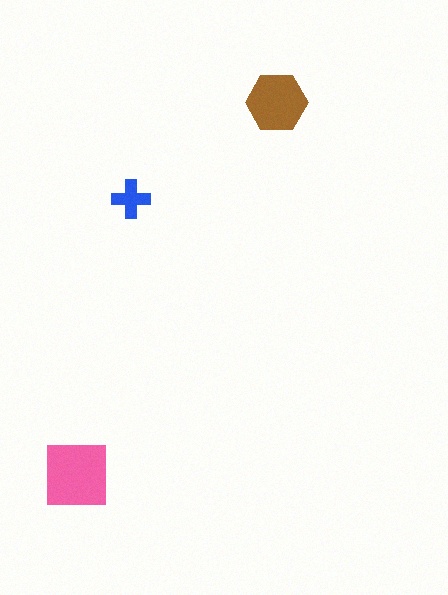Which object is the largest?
The pink square.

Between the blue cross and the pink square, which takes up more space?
The pink square.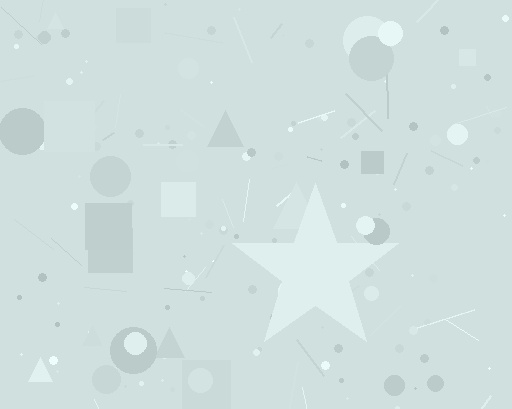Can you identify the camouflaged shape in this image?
The camouflaged shape is a star.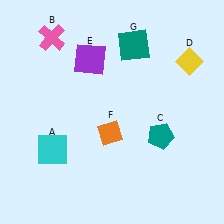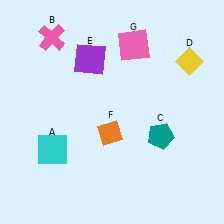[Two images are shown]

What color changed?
The square (G) changed from teal in Image 1 to pink in Image 2.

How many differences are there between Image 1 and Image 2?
There is 1 difference between the two images.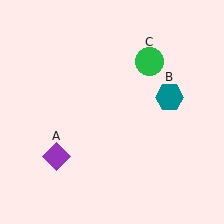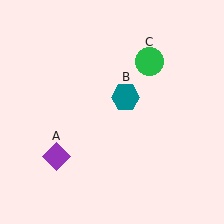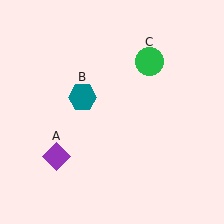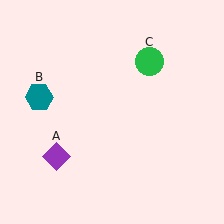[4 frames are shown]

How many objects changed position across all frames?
1 object changed position: teal hexagon (object B).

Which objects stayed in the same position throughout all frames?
Purple diamond (object A) and green circle (object C) remained stationary.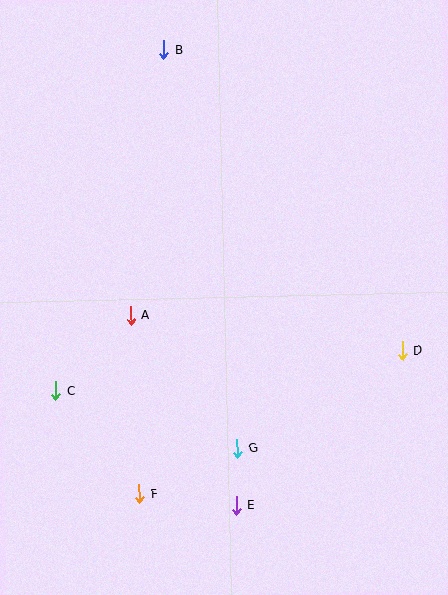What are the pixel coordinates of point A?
Point A is at (131, 315).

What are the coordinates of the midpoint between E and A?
The midpoint between E and A is at (184, 411).